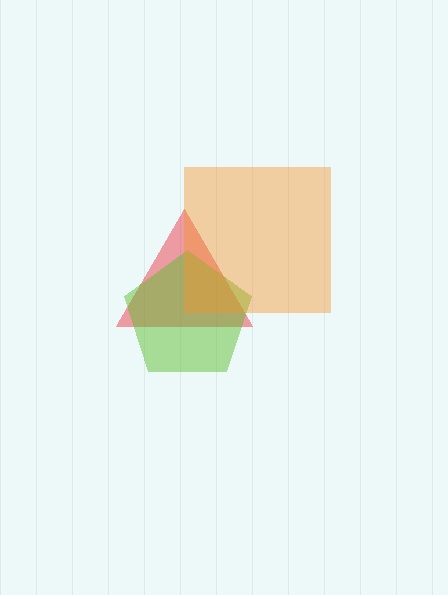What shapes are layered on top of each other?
The layered shapes are: a red triangle, a lime pentagon, an orange square.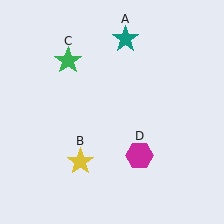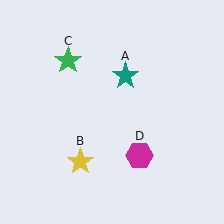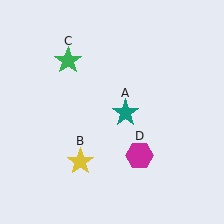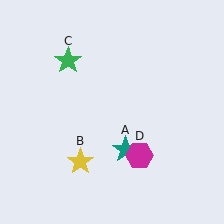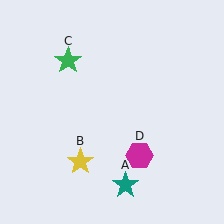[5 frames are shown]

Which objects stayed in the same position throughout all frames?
Yellow star (object B) and green star (object C) and magenta hexagon (object D) remained stationary.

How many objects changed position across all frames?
1 object changed position: teal star (object A).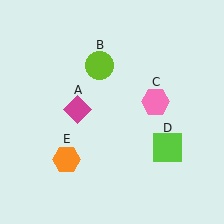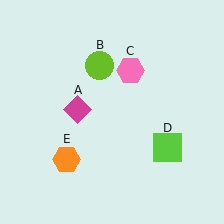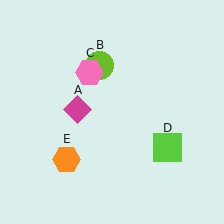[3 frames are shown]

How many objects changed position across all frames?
1 object changed position: pink hexagon (object C).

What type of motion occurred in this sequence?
The pink hexagon (object C) rotated counterclockwise around the center of the scene.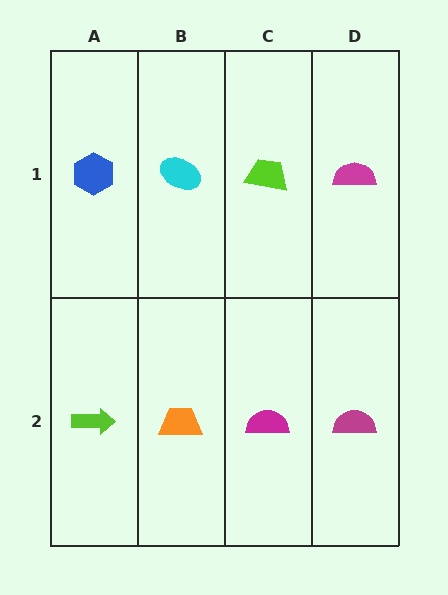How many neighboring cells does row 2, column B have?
3.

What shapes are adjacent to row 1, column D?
A magenta semicircle (row 2, column D), a lime trapezoid (row 1, column C).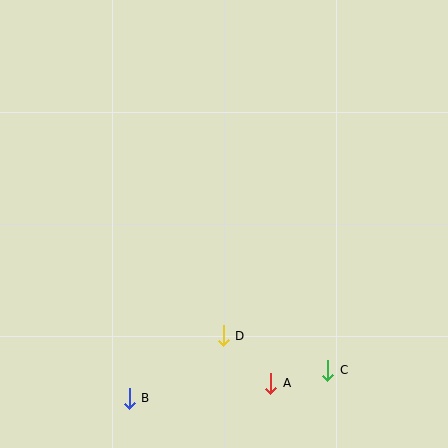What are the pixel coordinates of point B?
Point B is at (129, 398).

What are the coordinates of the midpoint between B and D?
The midpoint between B and D is at (176, 367).